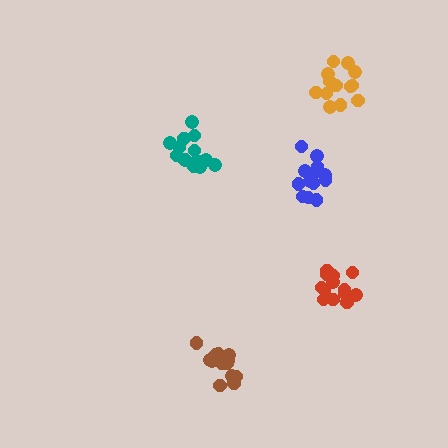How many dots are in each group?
Group 1: 15 dots, Group 2: 13 dots, Group 3: 13 dots, Group 4: 15 dots, Group 5: 13 dots (69 total).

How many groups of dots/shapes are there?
There are 5 groups.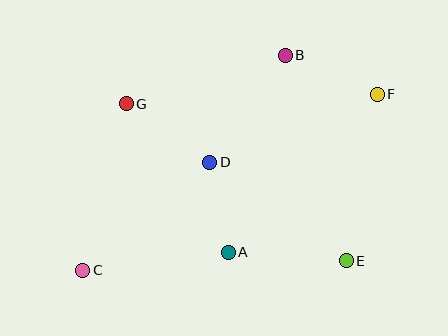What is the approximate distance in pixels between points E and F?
The distance between E and F is approximately 169 pixels.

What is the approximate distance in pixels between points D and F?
The distance between D and F is approximately 181 pixels.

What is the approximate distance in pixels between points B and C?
The distance between B and C is approximately 296 pixels.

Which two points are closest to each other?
Points A and D are closest to each other.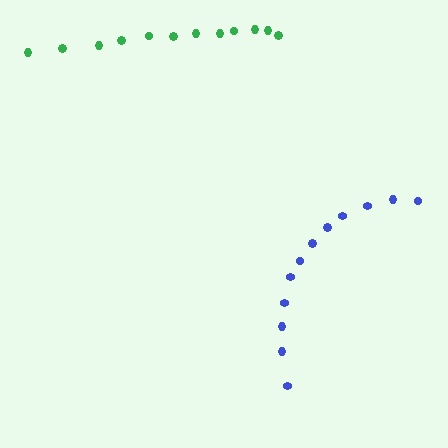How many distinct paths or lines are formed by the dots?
There are 2 distinct paths.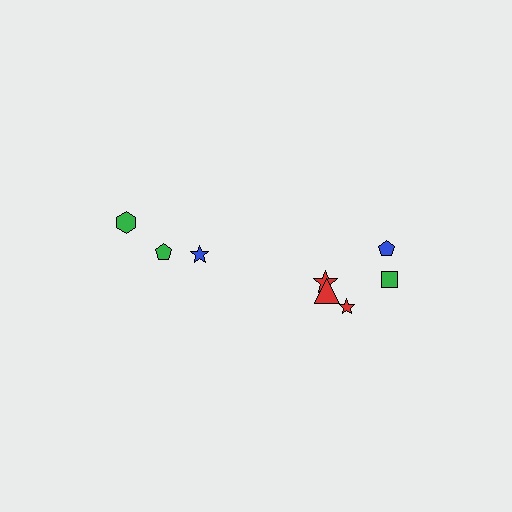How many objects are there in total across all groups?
There are 8 objects.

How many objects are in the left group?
There are 3 objects.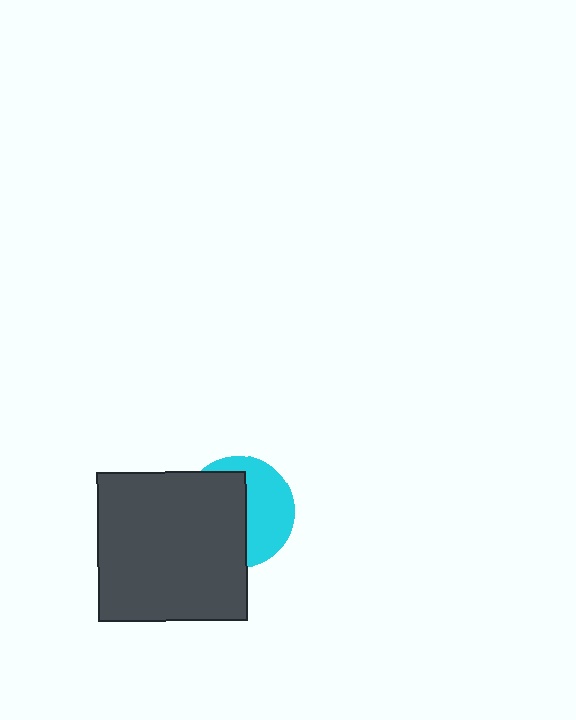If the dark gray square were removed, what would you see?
You would see the complete cyan circle.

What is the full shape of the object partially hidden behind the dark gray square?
The partially hidden object is a cyan circle.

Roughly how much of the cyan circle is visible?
About half of it is visible (roughly 45%).